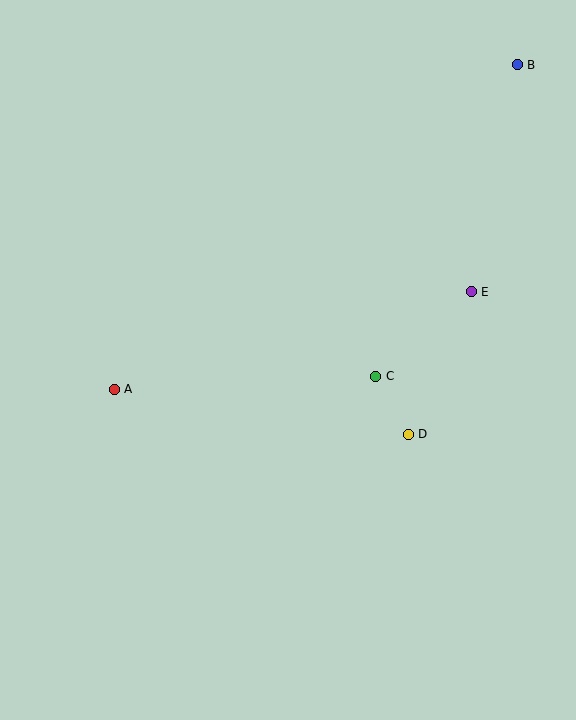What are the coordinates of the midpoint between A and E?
The midpoint between A and E is at (293, 340).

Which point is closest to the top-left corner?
Point A is closest to the top-left corner.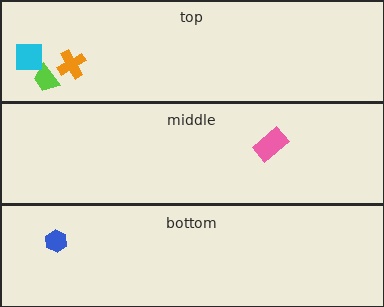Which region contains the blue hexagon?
The bottom region.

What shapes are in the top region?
The lime trapezoid, the orange cross, the cyan square.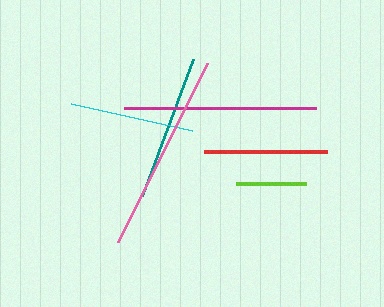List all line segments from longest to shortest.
From longest to shortest: pink, magenta, teal, cyan, red, lime.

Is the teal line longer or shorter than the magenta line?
The magenta line is longer than the teal line.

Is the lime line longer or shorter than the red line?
The red line is longer than the lime line.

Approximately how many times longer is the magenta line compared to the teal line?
The magenta line is approximately 1.3 times the length of the teal line.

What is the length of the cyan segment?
The cyan segment is approximately 125 pixels long.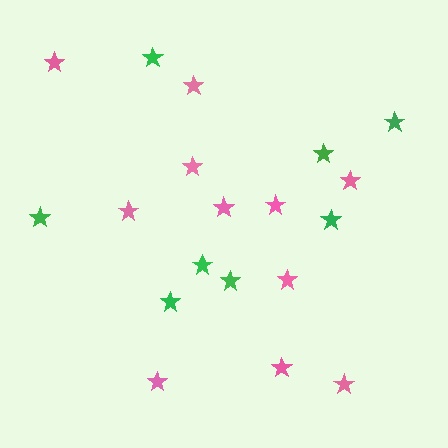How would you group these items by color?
There are 2 groups: one group of pink stars (11) and one group of green stars (8).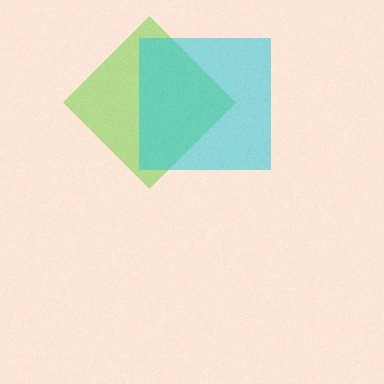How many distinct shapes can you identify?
There are 2 distinct shapes: a lime diamond, a cyan square.